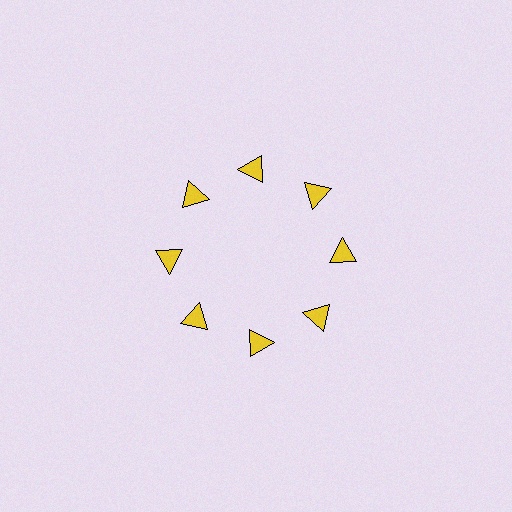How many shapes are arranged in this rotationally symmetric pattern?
There are 8 shapes, arranged in 8 groups of 1.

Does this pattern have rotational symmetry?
Yes, this pattern has 8-fold rotational symmetry. It looks the same after rotating 45 degrees around the center.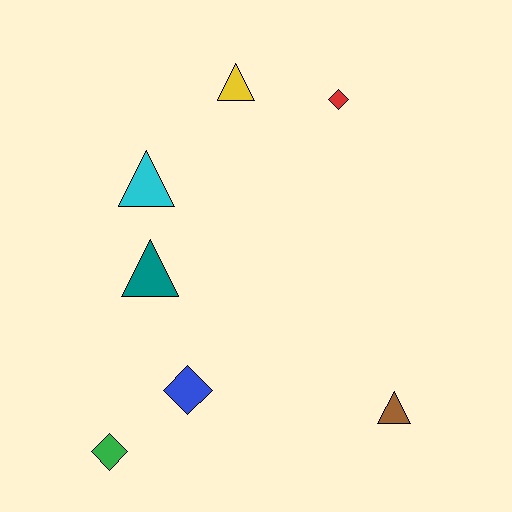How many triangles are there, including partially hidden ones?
There are 4 triangles.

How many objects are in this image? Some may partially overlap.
There are 7 objects.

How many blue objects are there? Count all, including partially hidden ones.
There is 1 blue object.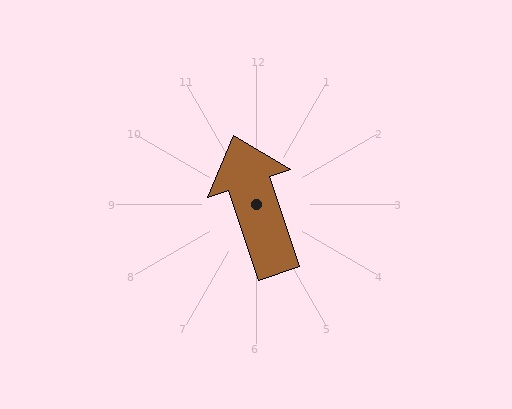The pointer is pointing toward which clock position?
Roughly 11 o'clock.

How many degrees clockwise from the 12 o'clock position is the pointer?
Approximately 342 degrees.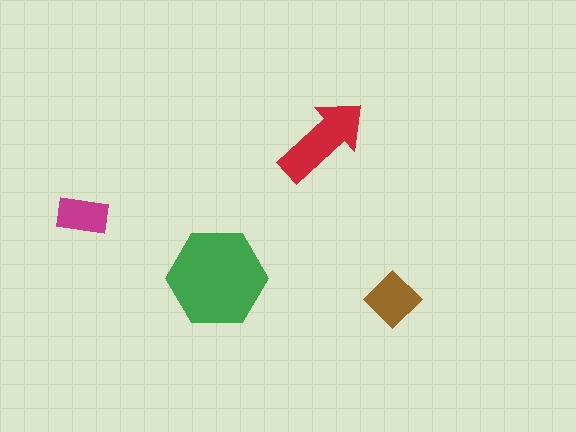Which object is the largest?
The green hexagon.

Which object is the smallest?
The magenta rectangle.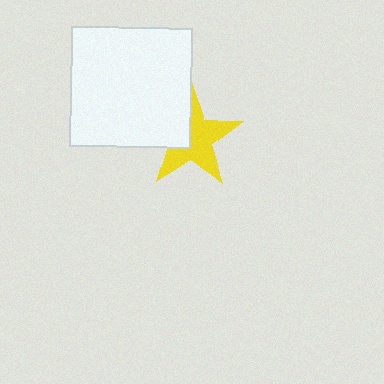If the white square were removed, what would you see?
You would see the complete yellow star.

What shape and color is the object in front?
The object in front is a white square.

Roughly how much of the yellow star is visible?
Most of it is visible (roughly 65%).